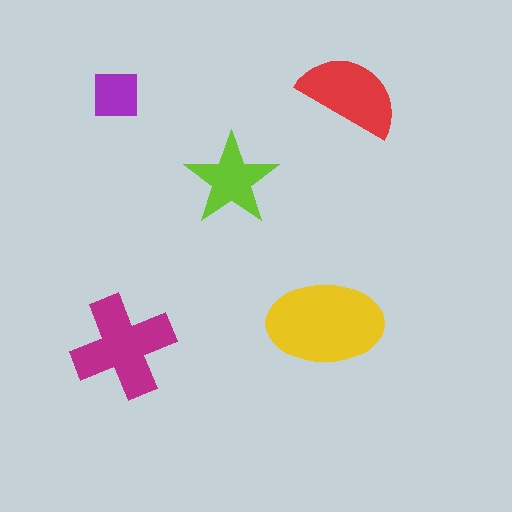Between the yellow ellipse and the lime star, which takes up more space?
The yellow ellipse.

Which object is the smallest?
The purple square.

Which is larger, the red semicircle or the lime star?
The red semicircle.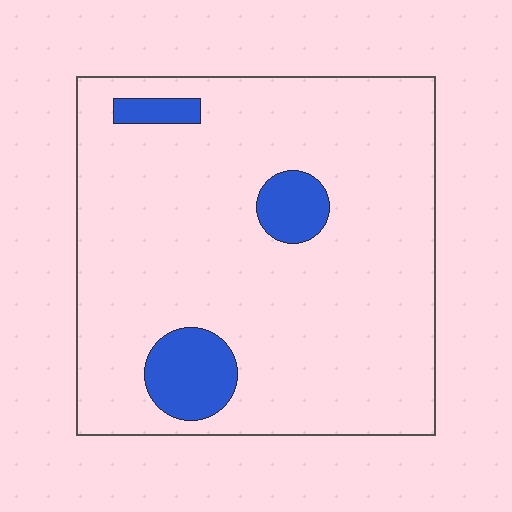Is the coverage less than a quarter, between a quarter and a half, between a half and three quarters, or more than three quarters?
Less than a quarter.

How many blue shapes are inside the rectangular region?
3.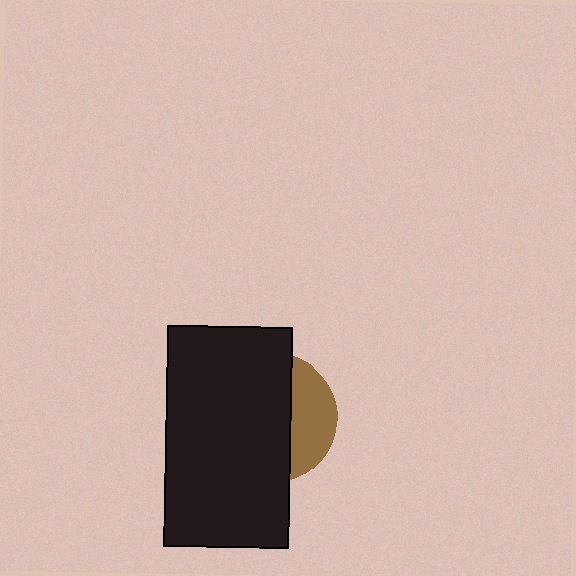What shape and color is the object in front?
The object in front is a black rectangle.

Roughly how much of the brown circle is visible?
A small part of it is visible (roughly 32%).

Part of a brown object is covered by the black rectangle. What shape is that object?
It is a circle.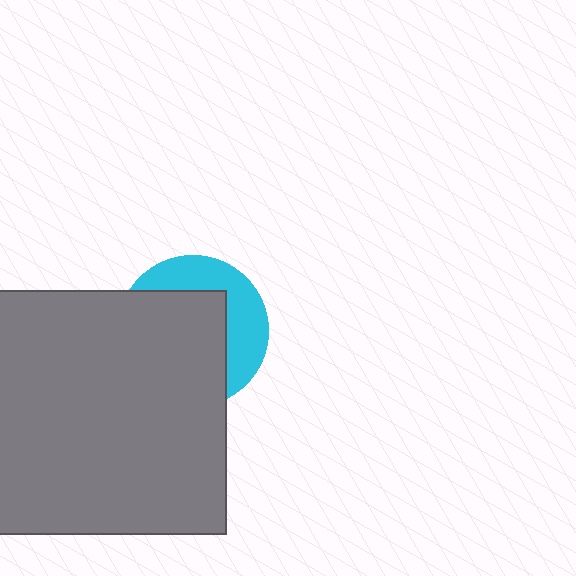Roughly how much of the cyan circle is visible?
A small part of it is visible (roughly 37%).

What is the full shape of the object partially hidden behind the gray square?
The partially hidden object is a cyan circle.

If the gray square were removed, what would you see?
You would see the complete cyan circle.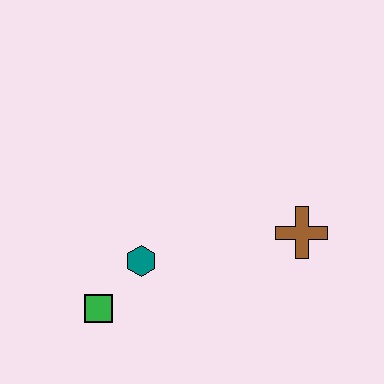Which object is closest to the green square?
The teal hexagon is closest to the green square.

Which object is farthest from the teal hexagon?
The brown cross is farthest from the teal hexagon.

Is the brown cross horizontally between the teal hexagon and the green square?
No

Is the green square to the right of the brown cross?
No